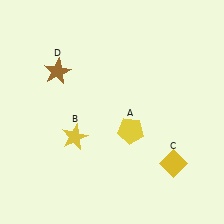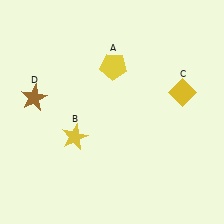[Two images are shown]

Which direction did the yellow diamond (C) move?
The yellow diamond (C) moved up.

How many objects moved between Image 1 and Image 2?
3 objects moved between the two images.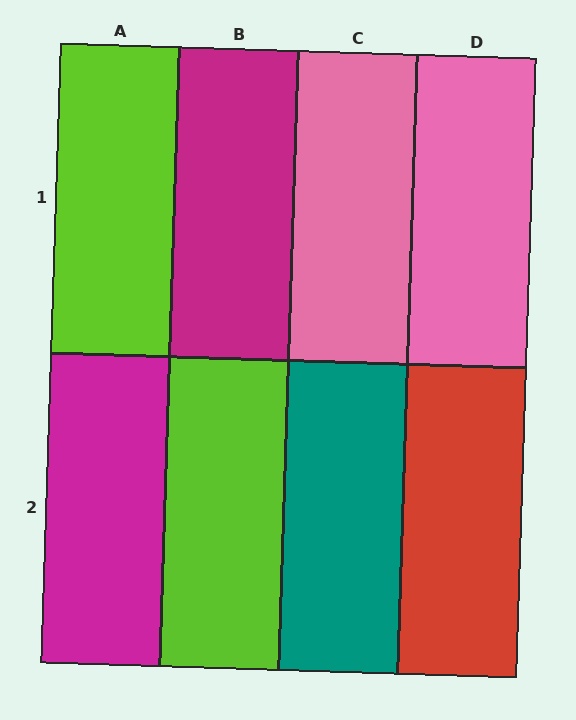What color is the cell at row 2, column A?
Magenta.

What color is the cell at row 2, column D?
Red.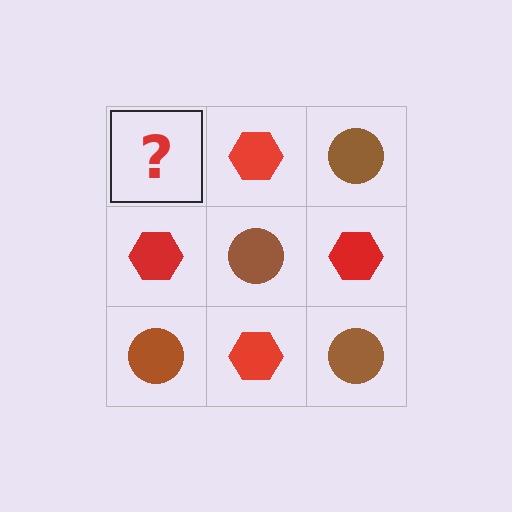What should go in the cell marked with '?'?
The missing cell should contain a brown circle.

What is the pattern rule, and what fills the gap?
The rule is that it alternates brown circle and red hexagon in a checkerboard pattern. The gap should be filled with a brown circle.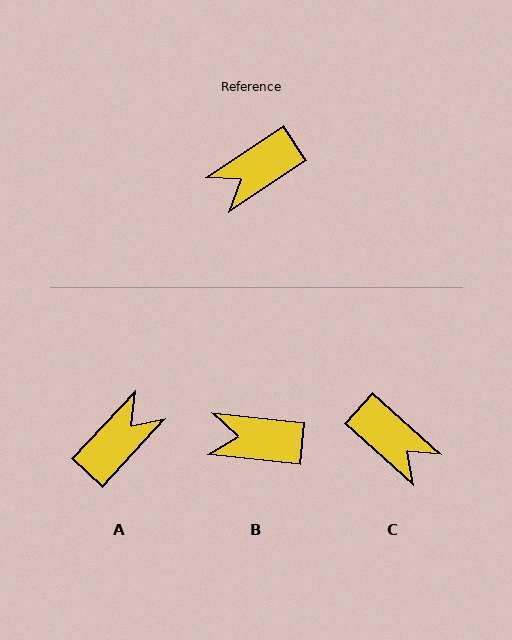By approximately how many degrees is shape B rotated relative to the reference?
Approximately 40 degrees clockwise.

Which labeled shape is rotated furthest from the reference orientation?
A, about 167 degrees away.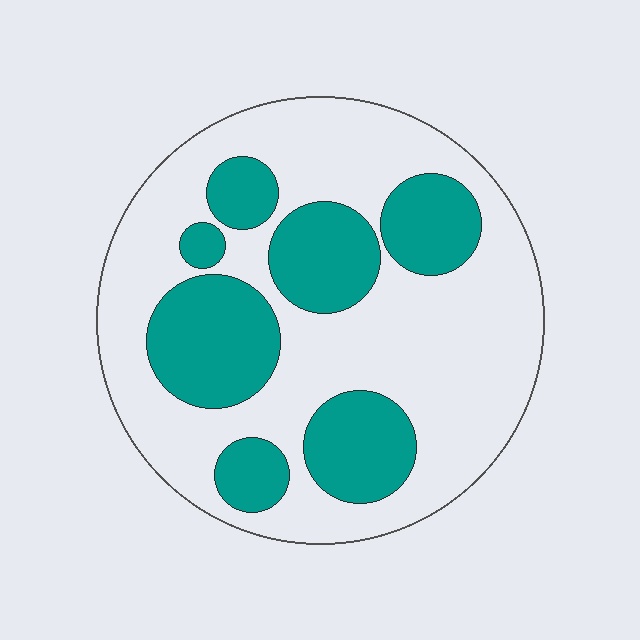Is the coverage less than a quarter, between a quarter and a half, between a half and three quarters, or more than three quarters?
Between a quarter and a half.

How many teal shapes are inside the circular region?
7.